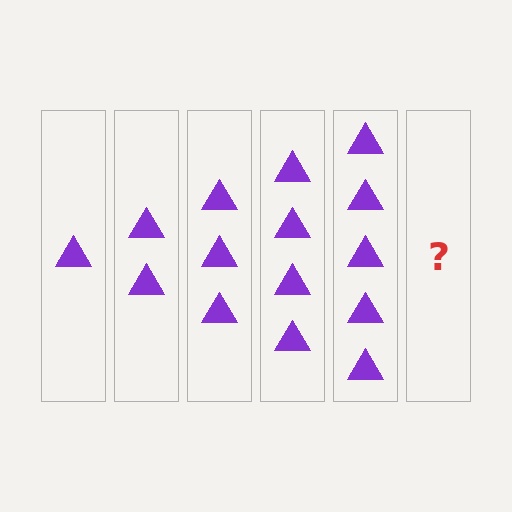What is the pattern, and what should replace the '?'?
The pattern is that each step adds one more triangle. The '?' should be 6 triangles.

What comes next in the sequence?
The next element should be 6 triangles.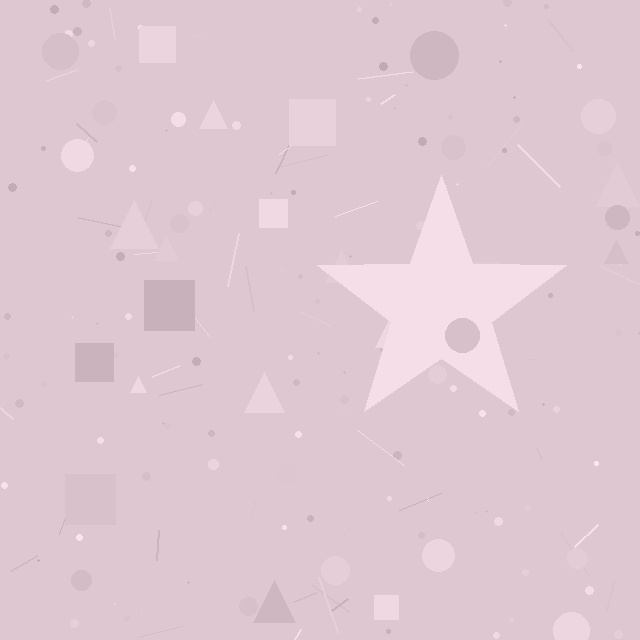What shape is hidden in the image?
A star is hidden in the image.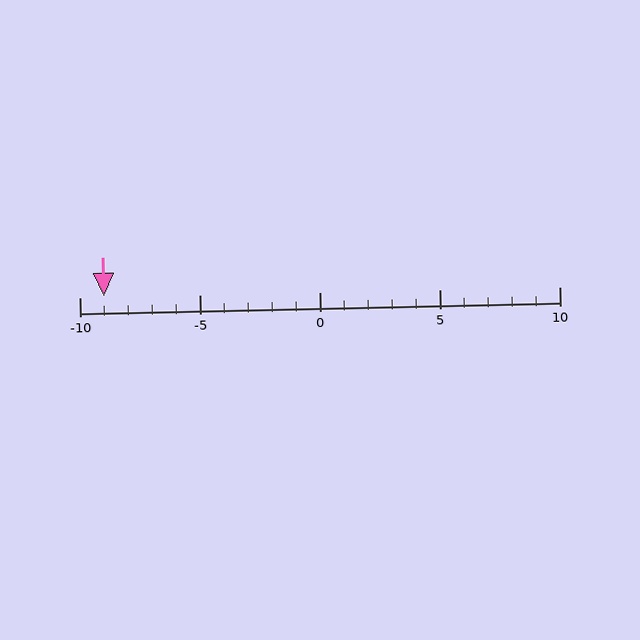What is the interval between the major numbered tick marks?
The major tick marks are spaced 5 units apart.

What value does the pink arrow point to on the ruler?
The pink arrow points to approximately -9.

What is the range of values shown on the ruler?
The ruler shows values from -10 to 10.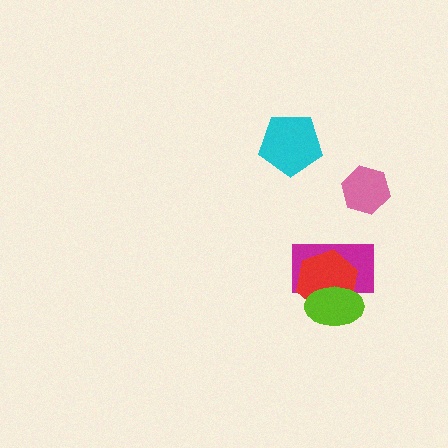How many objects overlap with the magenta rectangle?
2 objects overlap with the magenta rectangle.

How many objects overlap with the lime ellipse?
2 objects overlap with the lime ellipse.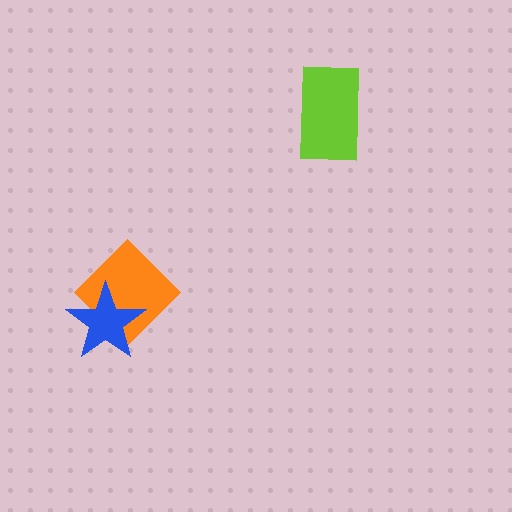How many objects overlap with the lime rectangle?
0 objects overlap with the lime rectangle.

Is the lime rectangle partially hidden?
No, no other shape covers it.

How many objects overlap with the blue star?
1 object overlaps with the blue star.